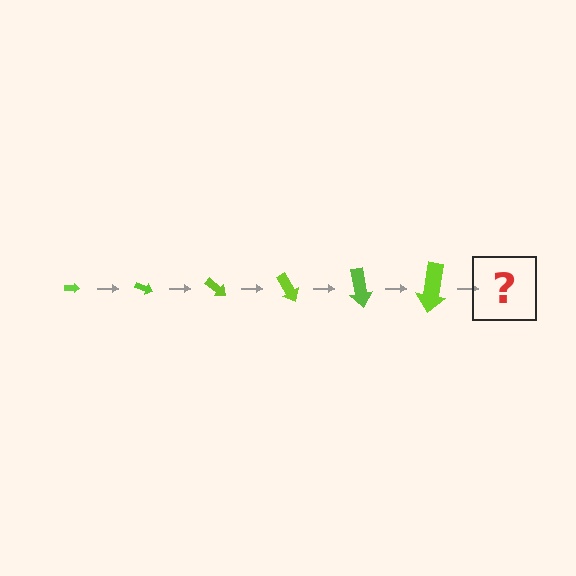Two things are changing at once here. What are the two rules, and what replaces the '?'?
The two rules are that the arrow grows larger each step and it rotates 20 degrees each step. The '?' should be an arrow, larger than the previous one and rotated 120 degrees from the start.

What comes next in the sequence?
The next element should be an arrow, larger than the previous one and rotated 120 degrees from the start.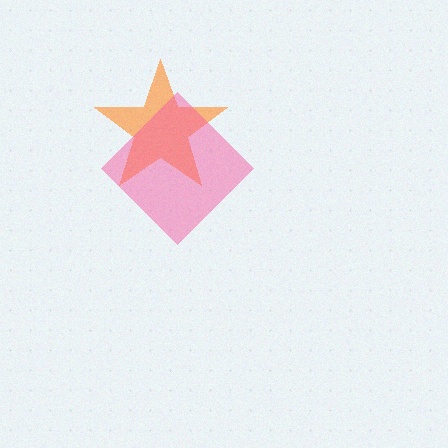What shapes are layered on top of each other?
The layered shapes are: an orange star, a pink diamond.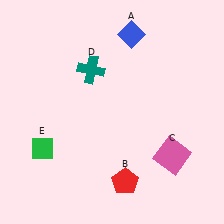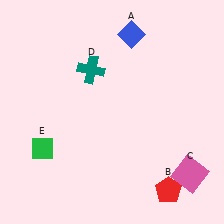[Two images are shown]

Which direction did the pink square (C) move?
The pink square (C) moved down.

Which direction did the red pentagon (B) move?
The red pentagon (B) moved right.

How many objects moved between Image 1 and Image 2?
2 objects moved between the two images.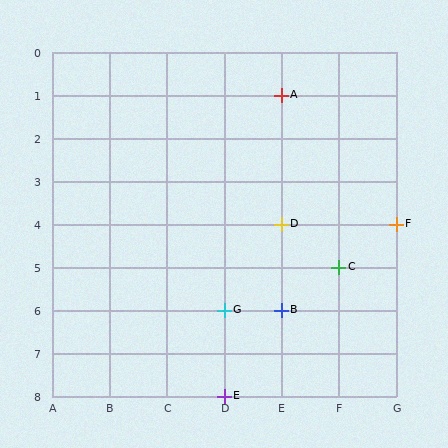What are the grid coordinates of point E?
Point E is at grid coordinates (D, 8).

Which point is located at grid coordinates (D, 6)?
Point G is at (D, 6).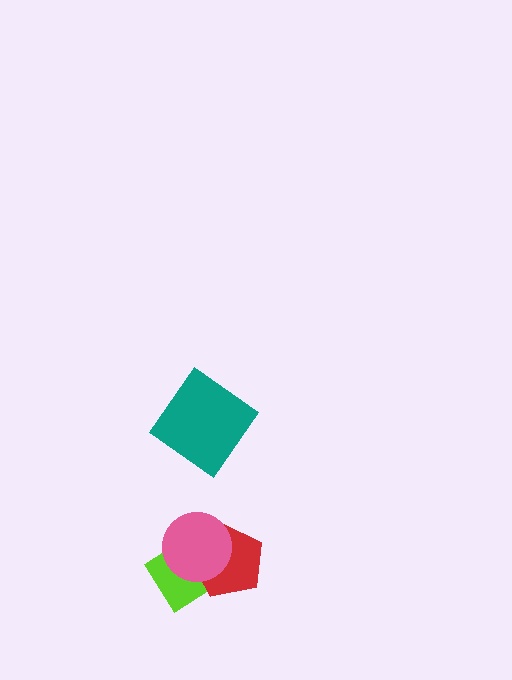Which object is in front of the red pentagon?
The pink circle is in front of the red pentagon.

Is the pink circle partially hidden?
No, no other shape covers it.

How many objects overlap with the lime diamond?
2 objects overlap with the lime diamond.